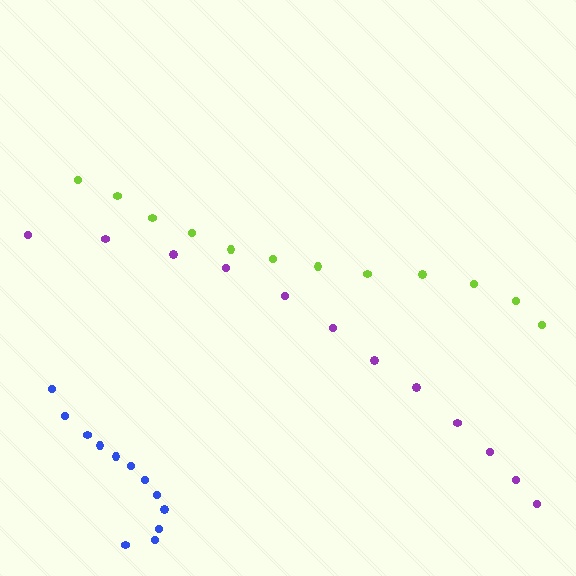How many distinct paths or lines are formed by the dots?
There are 3 distinct paths.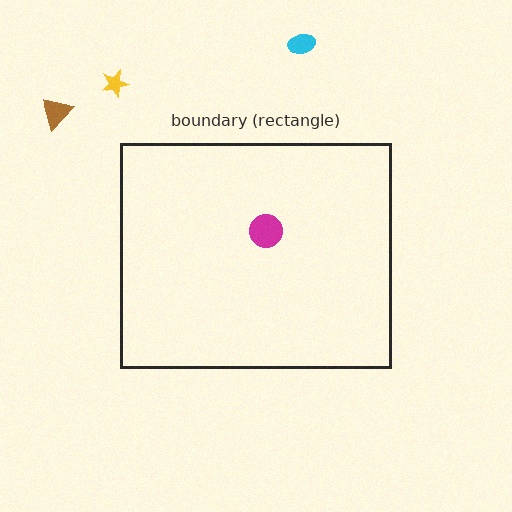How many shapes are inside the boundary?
1 inside, 3 outside.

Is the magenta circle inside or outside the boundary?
Inside.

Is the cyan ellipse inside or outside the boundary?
Outside.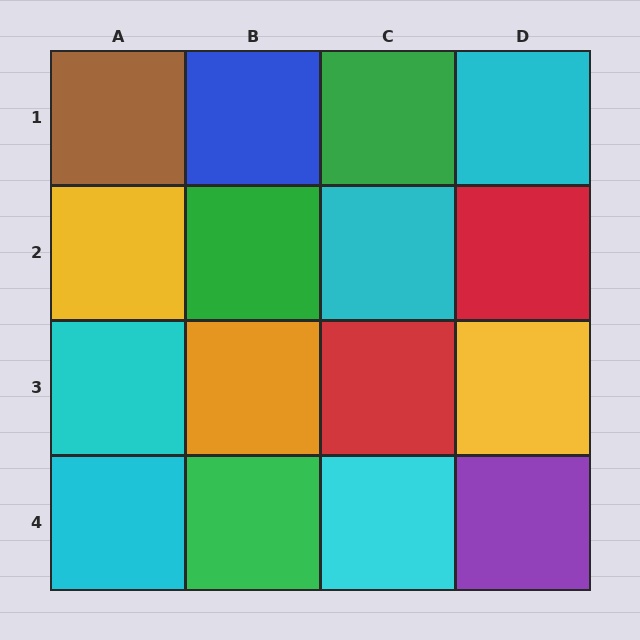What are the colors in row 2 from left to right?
Yellow, green, cyan, red.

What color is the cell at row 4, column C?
Cyan.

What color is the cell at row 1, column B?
Blue.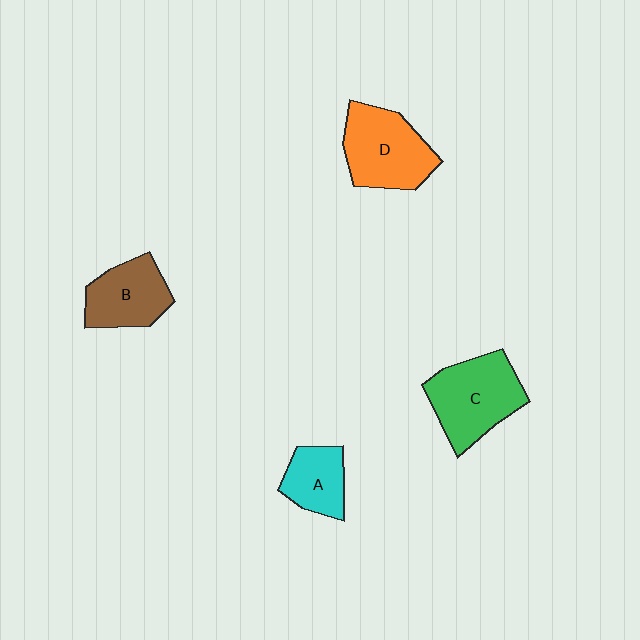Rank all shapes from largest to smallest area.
From largest to smallest: C (green), D (orange), B (brown), A (cyan).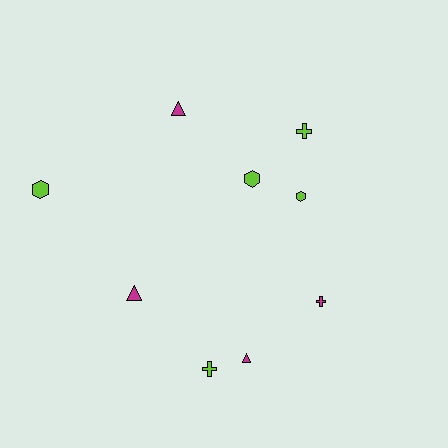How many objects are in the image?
There are 9 objects.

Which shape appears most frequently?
Triangle, with 3 objects.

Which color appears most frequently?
Lime, with 5 objects.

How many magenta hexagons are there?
There are no magenta hexagons.